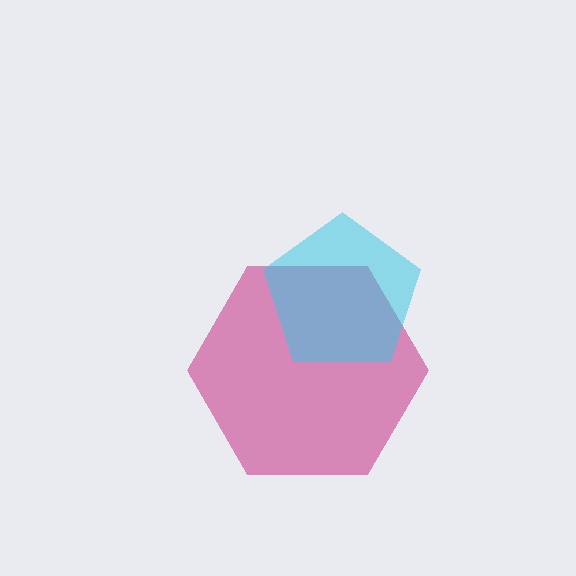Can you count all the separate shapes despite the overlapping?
Yes, there are 2 separate shapes.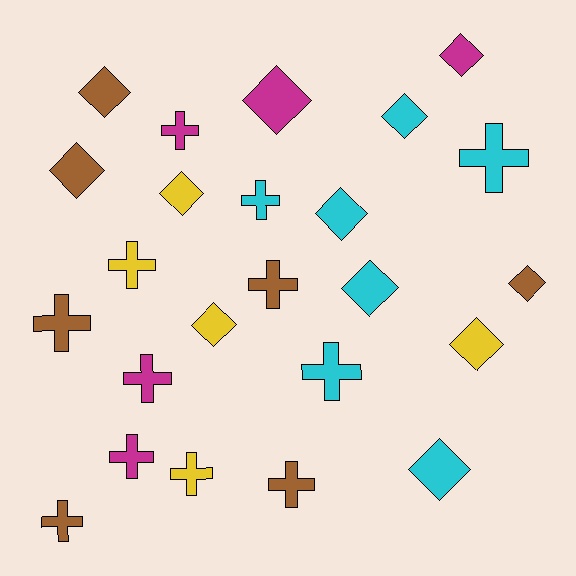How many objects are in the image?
There are 24 objects.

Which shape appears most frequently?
Diamond, with 12 objects.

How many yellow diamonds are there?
There are 3 yellow diamonds.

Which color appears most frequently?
Brown, with 7 objects.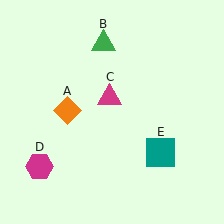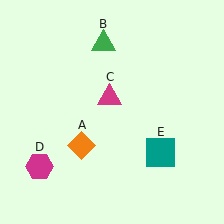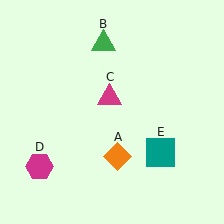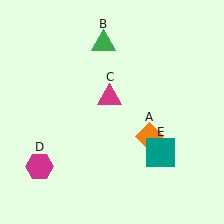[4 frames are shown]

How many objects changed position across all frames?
1 object changed position: orange diamond (object A).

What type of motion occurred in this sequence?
The orange diamond (object A) rotated counterclockwise around the center of the scene.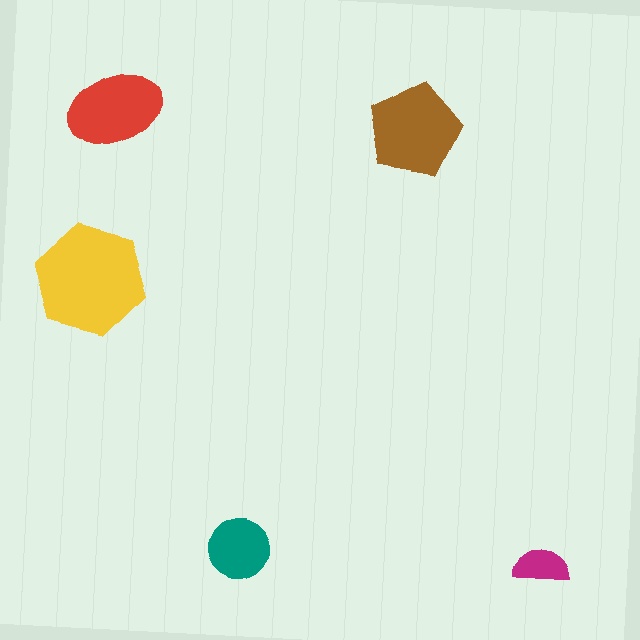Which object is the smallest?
The magenta semicircle.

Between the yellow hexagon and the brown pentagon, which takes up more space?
The yellow hexagon.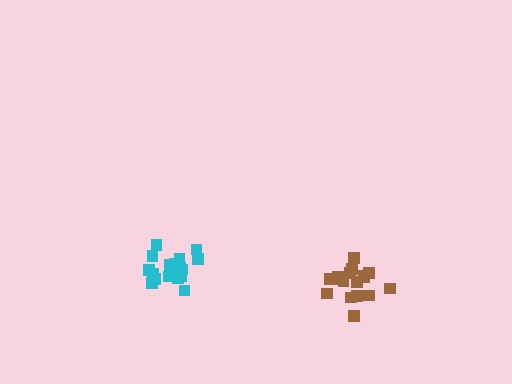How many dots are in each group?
Group 1: 18 dots, Group 2: 18 dots (36 total).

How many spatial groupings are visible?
There are 2 spatial groupings.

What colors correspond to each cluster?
The clusters are colored: cyan, brown.